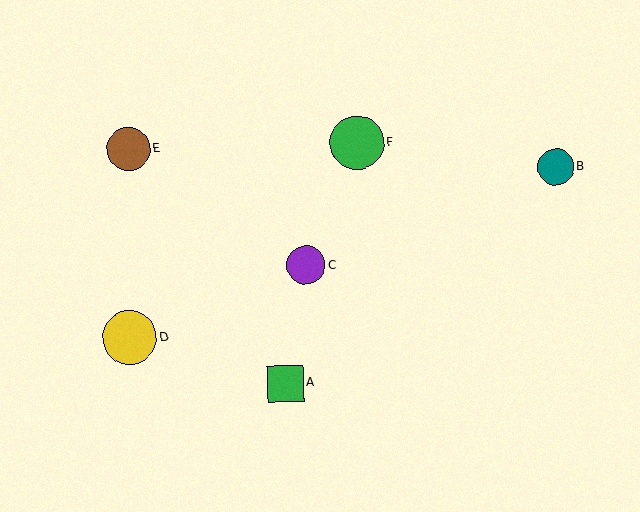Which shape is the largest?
The yellow circle (labeled D) is the largest.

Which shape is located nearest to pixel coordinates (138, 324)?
The yellow circle (labeled D) at (130, 338) is nearest to that location.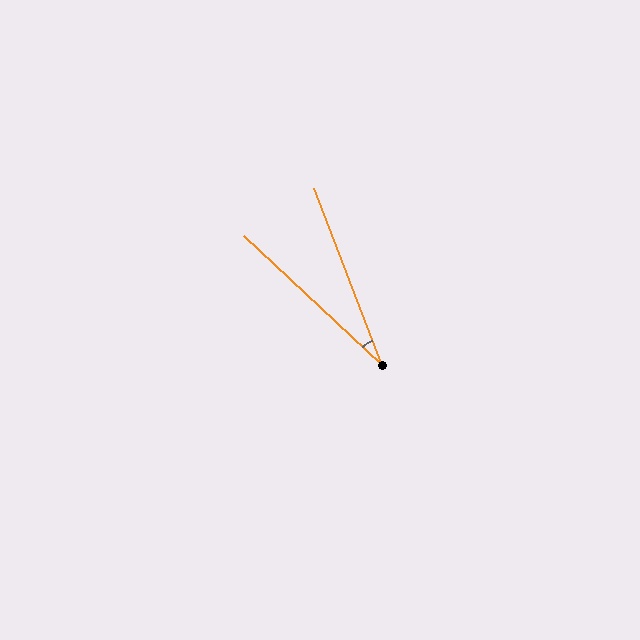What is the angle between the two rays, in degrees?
Approximately 26 degrees.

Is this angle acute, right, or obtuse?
It is acute.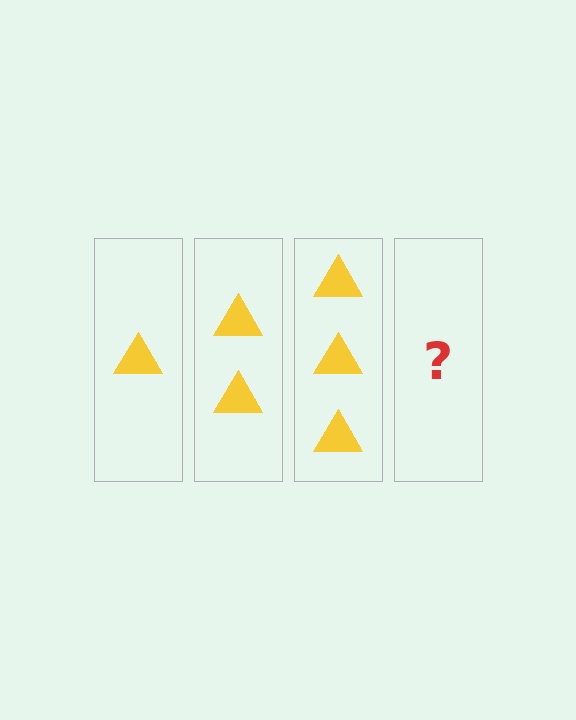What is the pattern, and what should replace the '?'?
The pattern is that each step adds one more triangle. The '?' should be 4 triangles.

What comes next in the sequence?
The next element should be 4 triangles.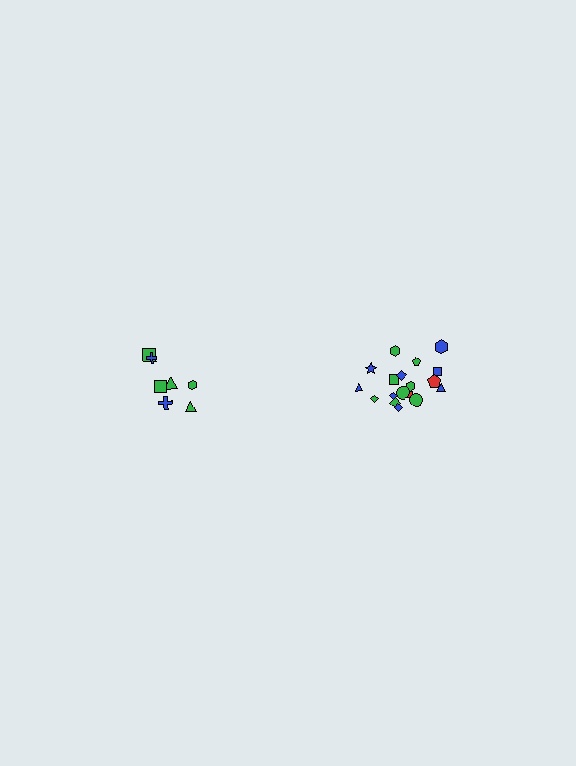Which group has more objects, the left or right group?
The right group.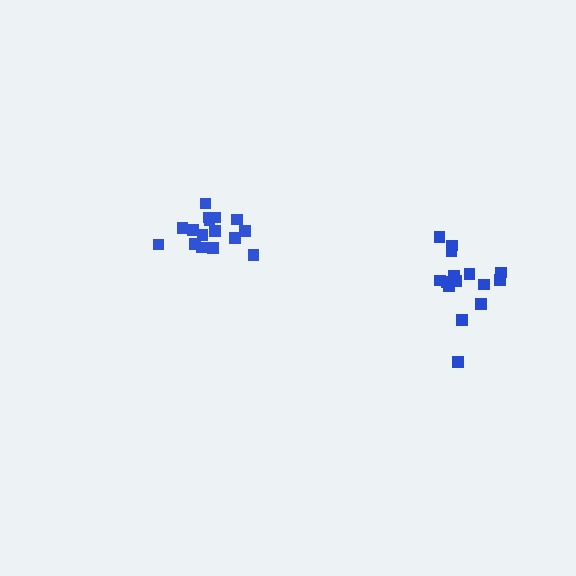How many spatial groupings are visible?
There are 2 spatial groupings.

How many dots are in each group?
Group 1: 15 dots, Group 2: 16 dots (31 total).